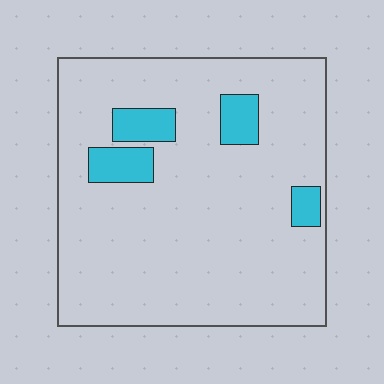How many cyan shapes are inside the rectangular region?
4.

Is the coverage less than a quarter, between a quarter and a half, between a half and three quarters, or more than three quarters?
Less than a quarter.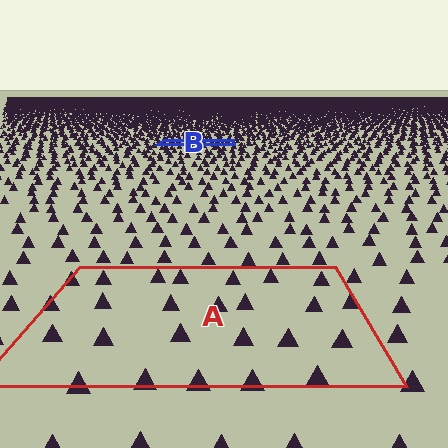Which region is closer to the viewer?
Region A is closer. The texture elements there are larger and more spread out.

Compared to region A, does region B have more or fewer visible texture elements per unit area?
Region B has more texture elements per unit area — they are packed more densely because it is farther away.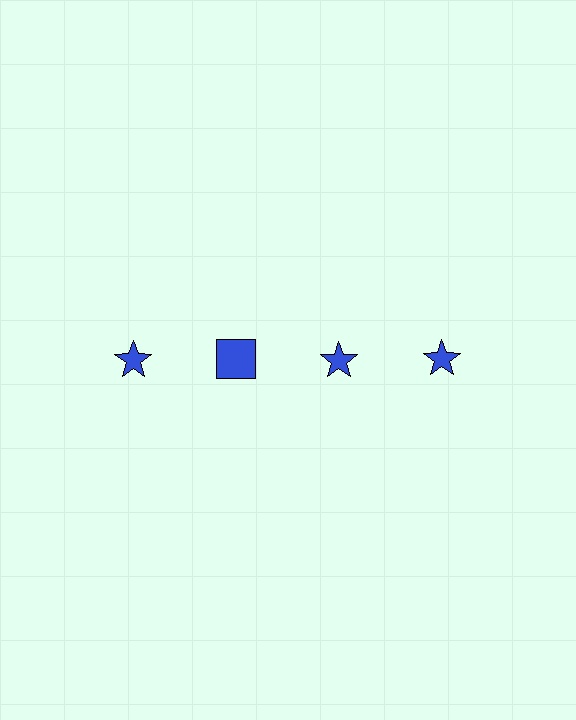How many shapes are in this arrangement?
There are 4 shapes arranged in a grid pattern.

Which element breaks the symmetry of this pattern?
The blue square in the top row, second from left column breaks the symmetry. All other shapes are blue stars.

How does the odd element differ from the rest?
It has a different shape: square instead of star.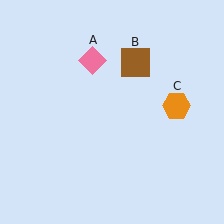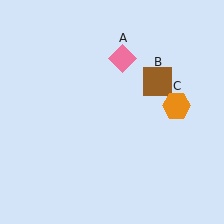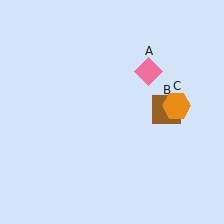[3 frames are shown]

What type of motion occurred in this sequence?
The pink diamond (object A), brown square (object B) rotated clockwise around the center of the scene.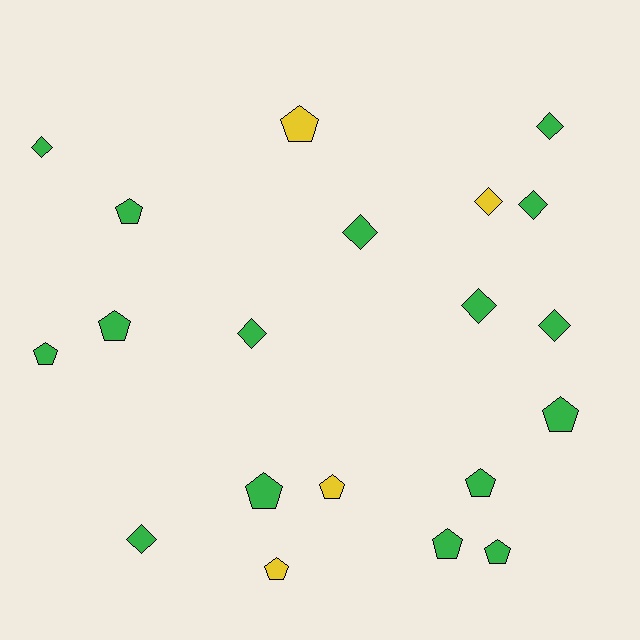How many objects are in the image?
There are 20 objects.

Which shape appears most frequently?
Pentagon, with 11 objects.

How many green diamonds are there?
There are 8 green diamonds.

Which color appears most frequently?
Green, with 16 objects.